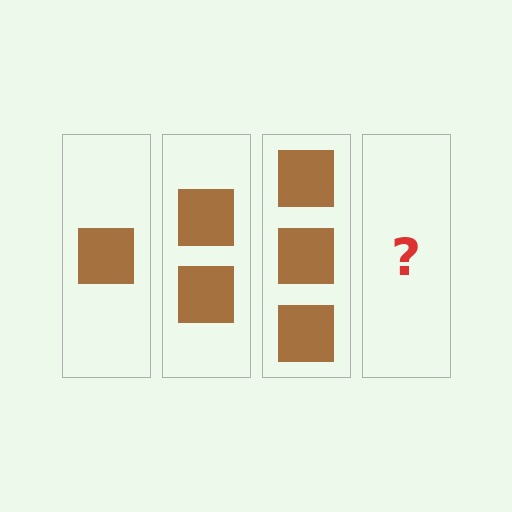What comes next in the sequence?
The next element should be 4 squares.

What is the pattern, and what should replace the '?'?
The pattern is that each step adds one more square. The '?' should be 4 squares.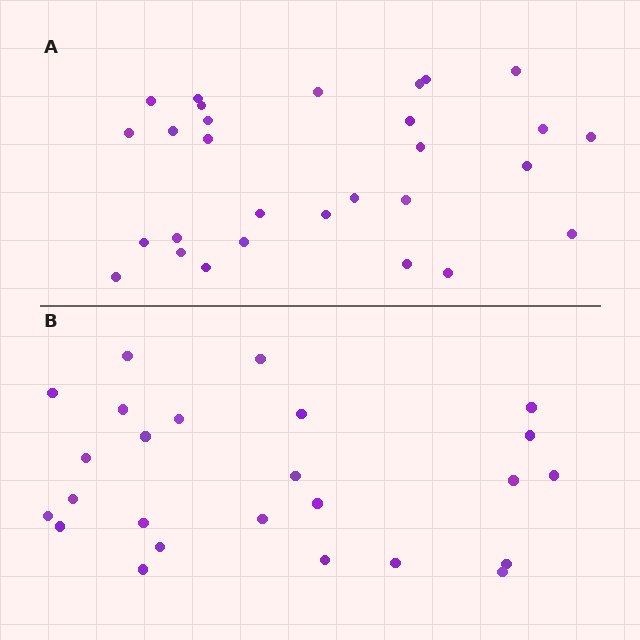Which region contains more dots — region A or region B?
Region A (the top region) has more dots.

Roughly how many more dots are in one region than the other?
Region A has about 4 more dots than region B.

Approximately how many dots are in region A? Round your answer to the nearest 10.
About 30 dots. (The exact count is 29, which rounds to 30.)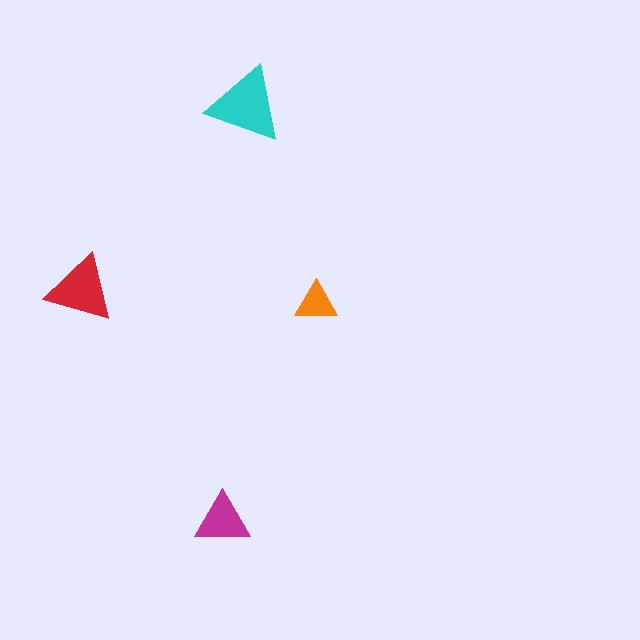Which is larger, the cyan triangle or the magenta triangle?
The cyan one.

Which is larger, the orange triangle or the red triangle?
The red one.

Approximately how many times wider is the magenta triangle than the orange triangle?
About 1.5 times wider.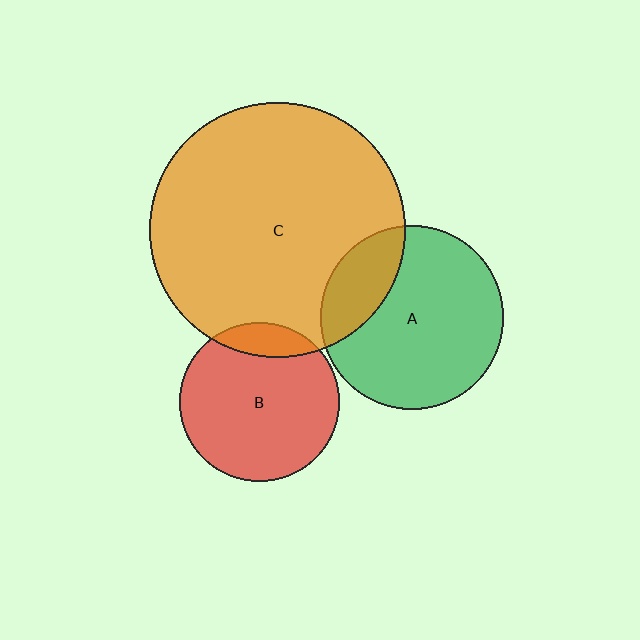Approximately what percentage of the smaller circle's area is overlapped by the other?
Approximately 25%.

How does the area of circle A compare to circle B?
Approximately 1.3 times.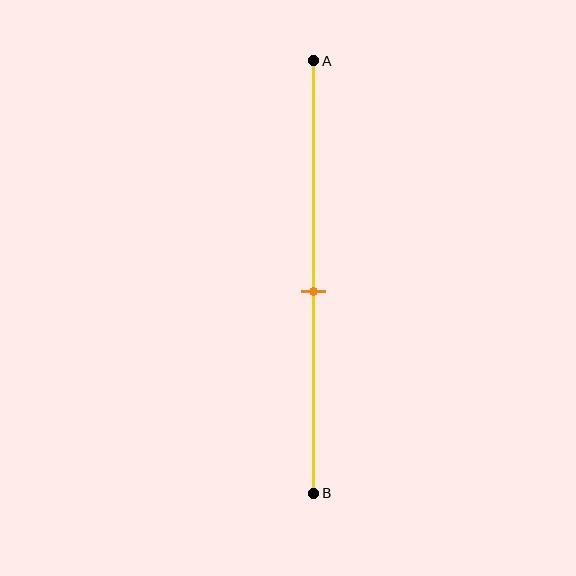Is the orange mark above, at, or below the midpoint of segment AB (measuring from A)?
The orange mark is below the midpoint of segment AB.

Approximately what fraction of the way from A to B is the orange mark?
The orange mark is approximately 55% of the way from A to B.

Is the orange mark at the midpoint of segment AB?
No, the mark is at about 55% from A, not at the 50% midpoint.